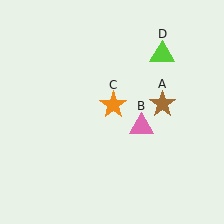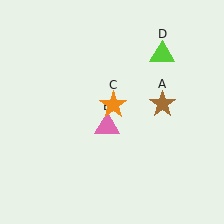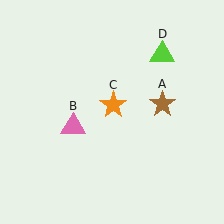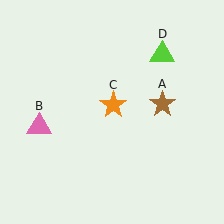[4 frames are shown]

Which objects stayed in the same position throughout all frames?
Brown star (object A) and orange star (object C) and lime triangle (object D) remained stationary.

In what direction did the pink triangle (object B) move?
The pink triangle (object B) moved left.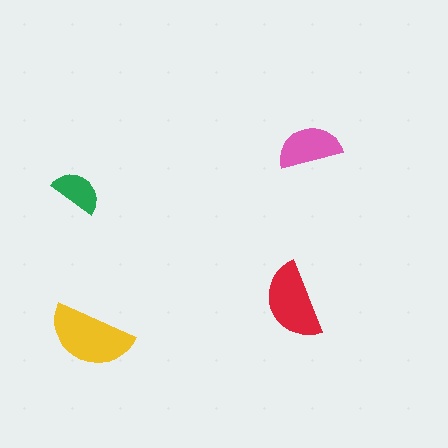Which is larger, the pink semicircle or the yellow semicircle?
The yellow one.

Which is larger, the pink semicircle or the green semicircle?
The pink one.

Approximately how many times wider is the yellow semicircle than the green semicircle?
About 1.5 times wider.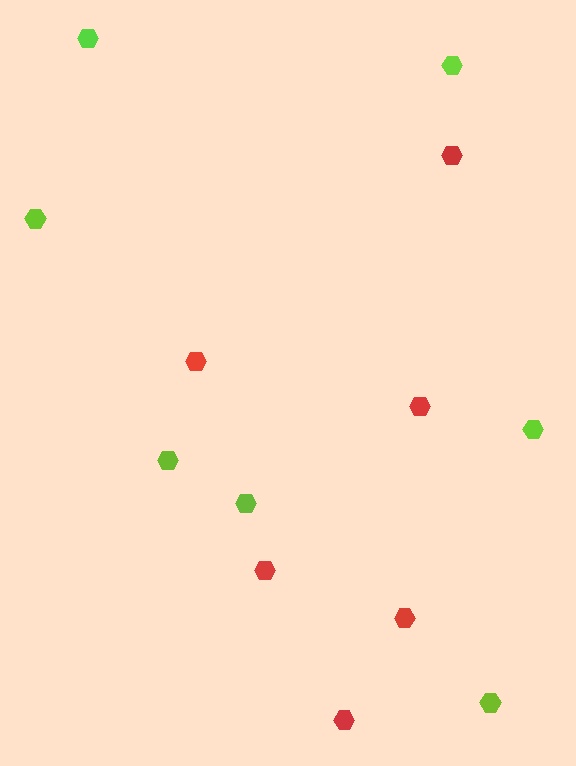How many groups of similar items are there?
There are 2 groups: one group of lime hexagons (7) and one group of red hexagons (6).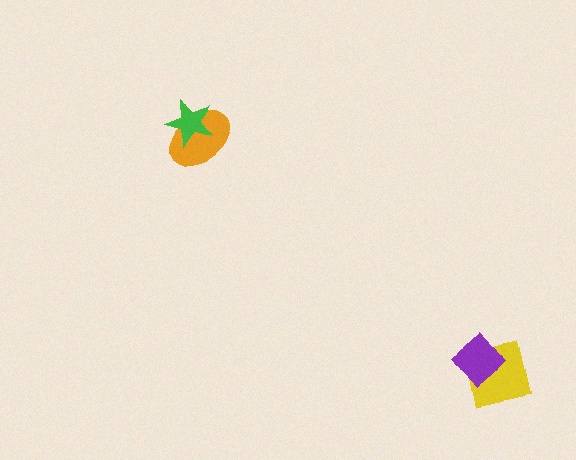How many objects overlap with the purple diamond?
1 object overlaps with the purple diamond.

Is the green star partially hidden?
No, no other shape covers it.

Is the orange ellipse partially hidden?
Yes, it is partially covered by another shape.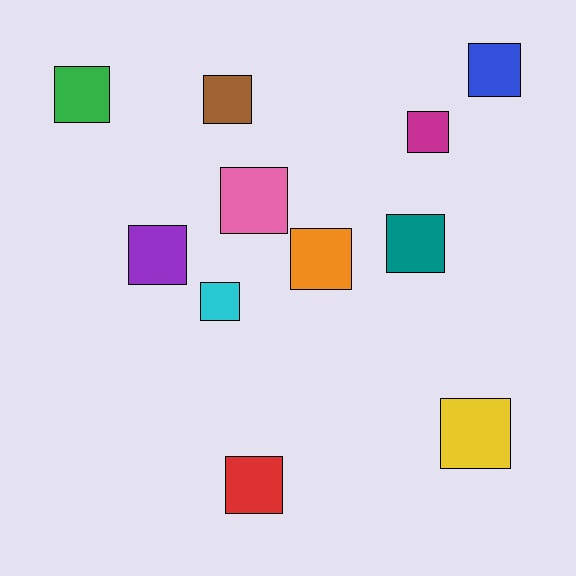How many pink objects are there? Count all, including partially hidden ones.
There is 1 pink object.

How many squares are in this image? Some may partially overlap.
There are 11 squares.